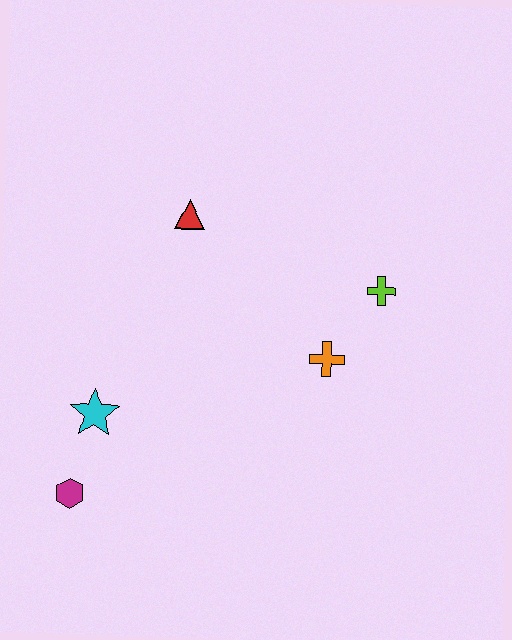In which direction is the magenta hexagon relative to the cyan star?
The magenta hexagon is below the cyan star.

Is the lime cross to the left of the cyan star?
No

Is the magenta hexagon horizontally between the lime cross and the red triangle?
No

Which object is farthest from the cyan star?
The lime cross is farthest from the cyan star.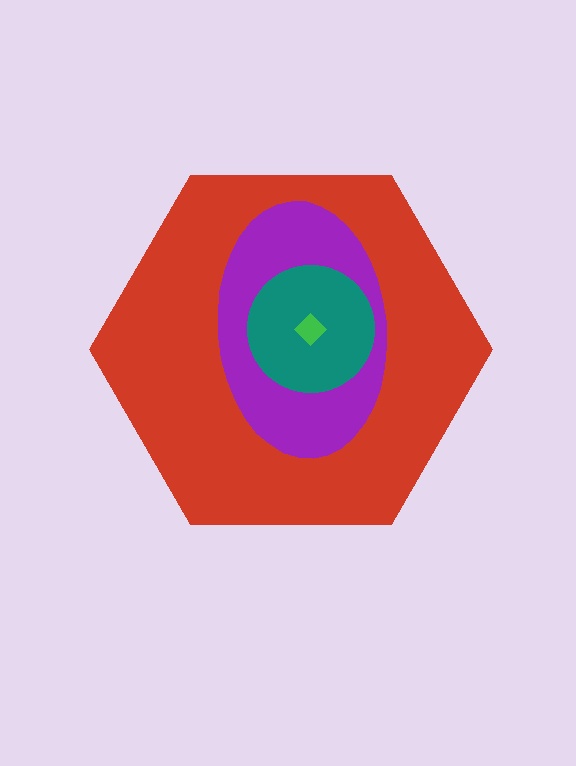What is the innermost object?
The green diamond.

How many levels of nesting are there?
4.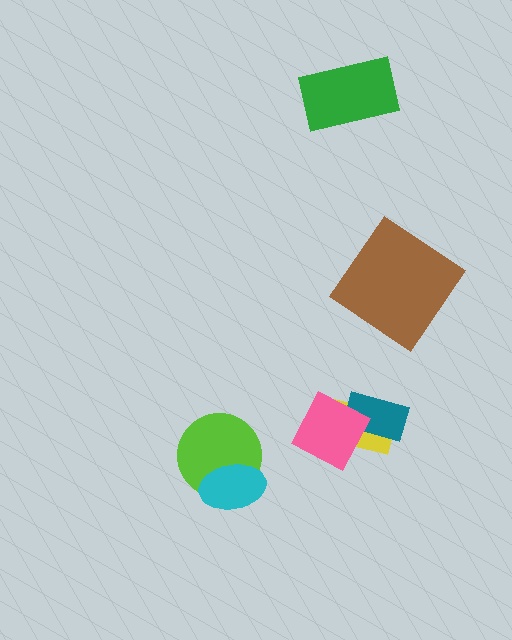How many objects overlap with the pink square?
2 objects overlap with the pink square.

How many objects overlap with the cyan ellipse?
1 object overlaps with the cyan ellipse.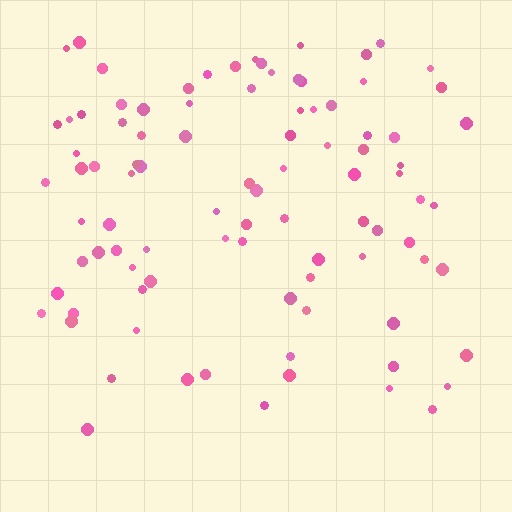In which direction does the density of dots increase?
From bottom to top, with the top side densest.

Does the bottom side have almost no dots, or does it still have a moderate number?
Still a moderate number, just noticeably fewer than the top.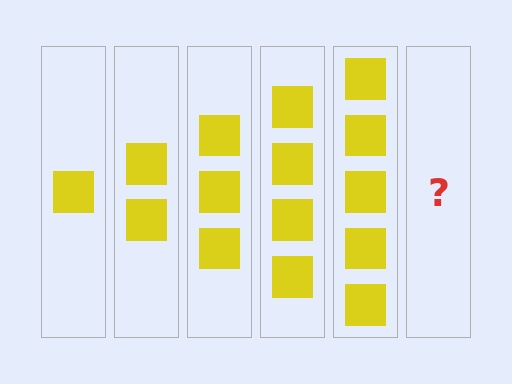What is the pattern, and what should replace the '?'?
The pattern is that each step adds one more square. The '?' should be 6 squares.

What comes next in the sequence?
The next element should be 6 squares.